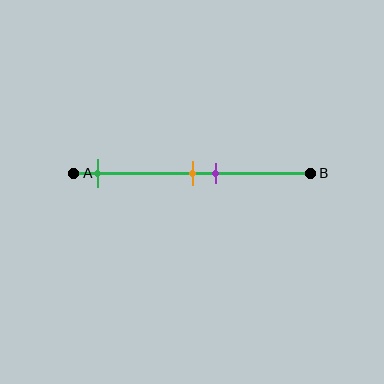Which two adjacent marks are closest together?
The orange and purple marks are the closest adjacent pair.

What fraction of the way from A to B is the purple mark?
The purple mark is approximately 60% (0.6) of the way from A to B.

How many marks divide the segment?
There are 3 marks dividing the segment.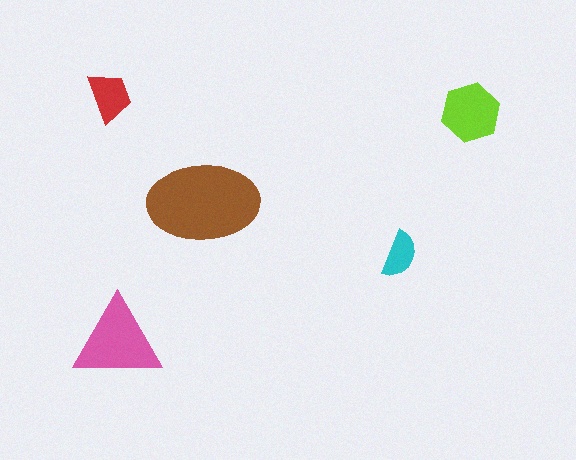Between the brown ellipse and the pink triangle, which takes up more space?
The brown ellipse.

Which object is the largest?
The brown ellipse.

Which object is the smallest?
The cyan semicircle.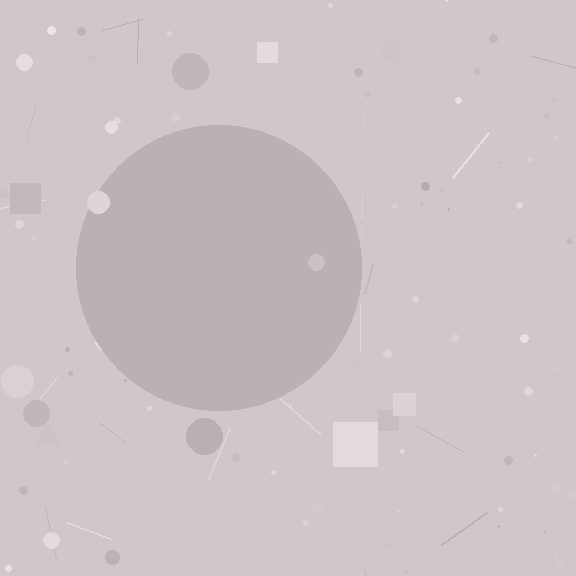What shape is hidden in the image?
A circle is hidden in the image.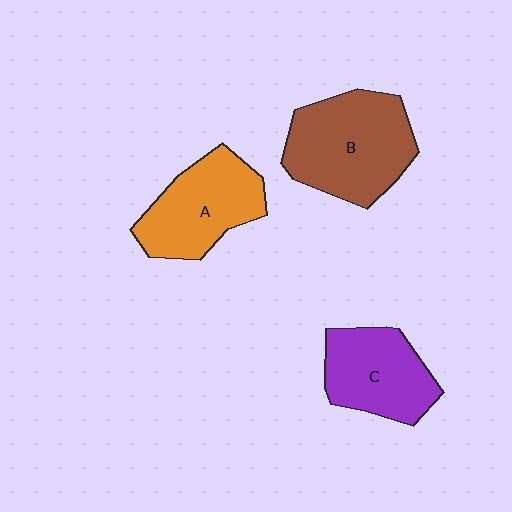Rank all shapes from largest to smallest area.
From largest to smallest: B (brown), A (orange), C (purple).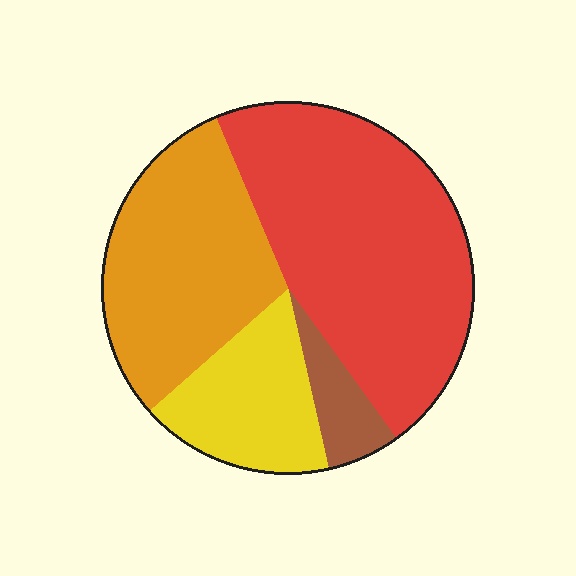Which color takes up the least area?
Brown, at roughly 5%.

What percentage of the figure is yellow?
Yellow takes up about one sixth (1/6) of the figure.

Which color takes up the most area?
Red, at roughly 45%.